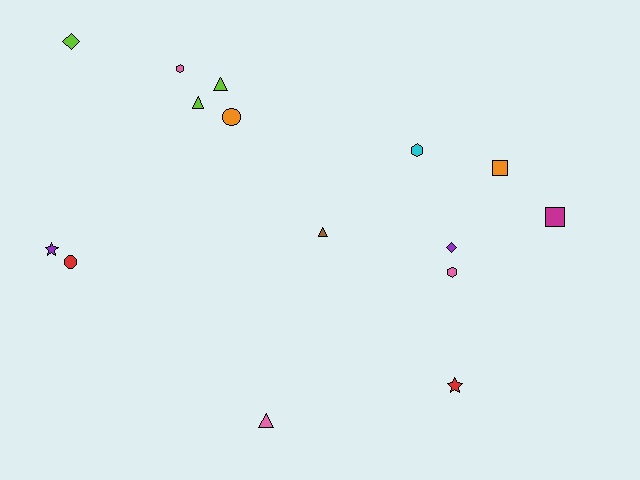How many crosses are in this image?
There are no crosses.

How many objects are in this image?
There are 15 objects.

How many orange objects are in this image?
There are 2 orange objects.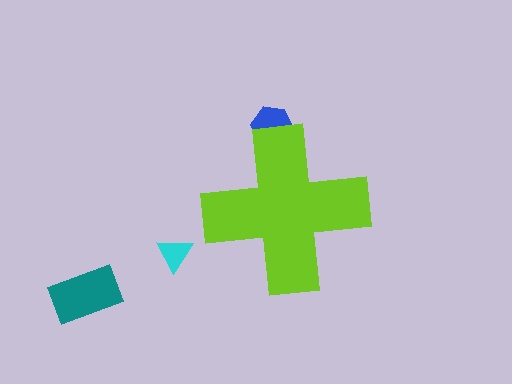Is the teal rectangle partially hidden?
No, the teal rectangle is fully visible.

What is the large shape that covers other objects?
A lime cross.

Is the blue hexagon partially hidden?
Yes, the blue hexagon is partially hidden behind the lime cross.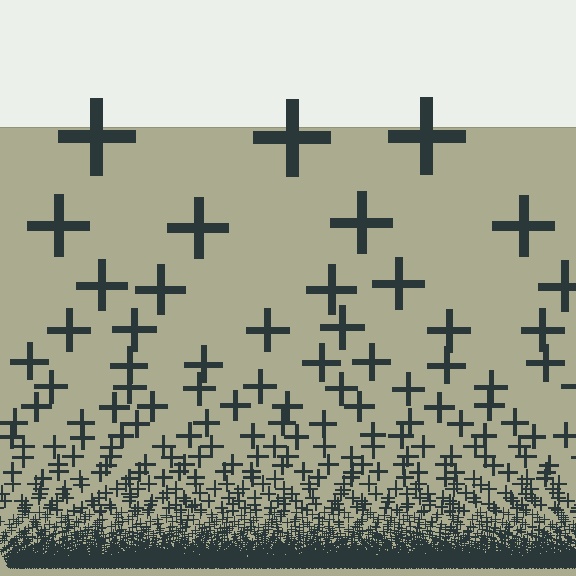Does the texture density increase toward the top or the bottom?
Density increases toward the bottom.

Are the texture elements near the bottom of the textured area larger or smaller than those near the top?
Smaller. The gradient is inverted — elements near the bottom are smaller and denser.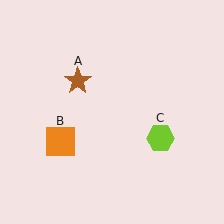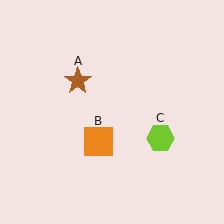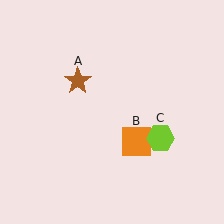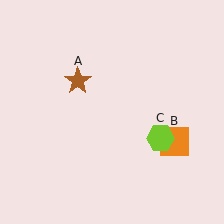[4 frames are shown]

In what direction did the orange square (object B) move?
The orange square (object B) moved right.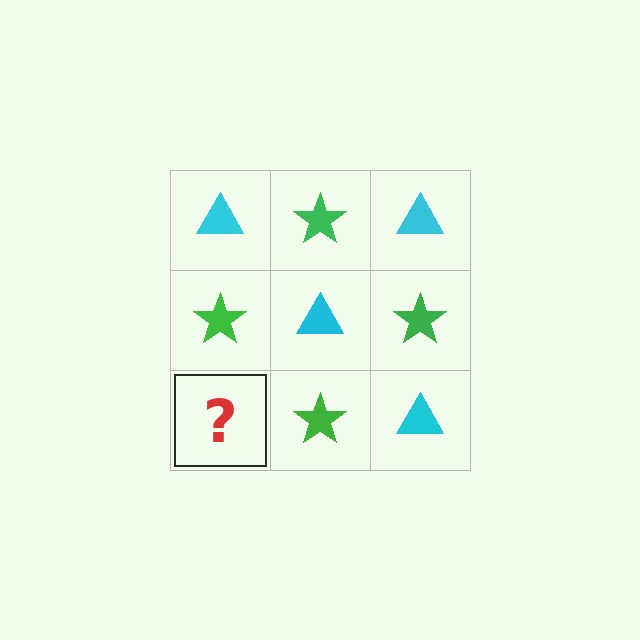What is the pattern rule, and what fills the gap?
The rule is that it alternates cyan triangle and green star in a checkerboard pattern. The gap should be filled with a cyan triangle.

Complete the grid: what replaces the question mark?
The question mark should be replaced with a cyan triangle.